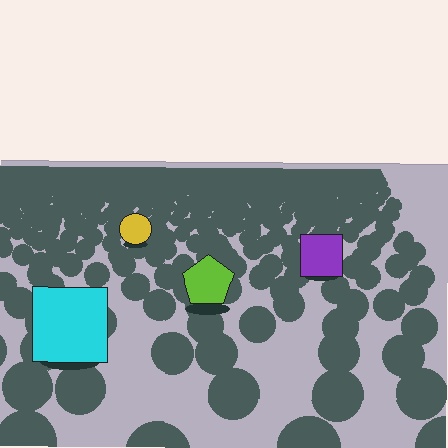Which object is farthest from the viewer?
The yellow circle is farthest from the viewer. It appears smaller and the ground texture around it is denser.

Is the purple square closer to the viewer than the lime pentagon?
No. The lime pentagon is closer — you can tell from the texture gradient: the ground texture is coarser near it.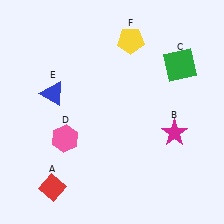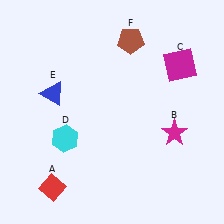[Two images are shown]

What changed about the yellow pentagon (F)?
In Image 1, F is yellow. In Image 2, it changed to brown.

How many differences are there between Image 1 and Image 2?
There are 3 differences between the two images.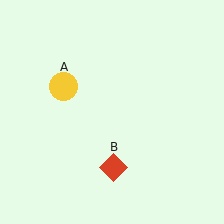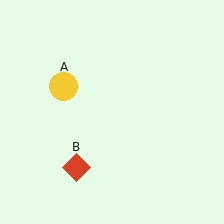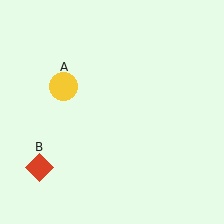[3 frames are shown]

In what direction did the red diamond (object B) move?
The red diamond (object B) moved left.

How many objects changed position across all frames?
1 object changed position: red diamond (object B).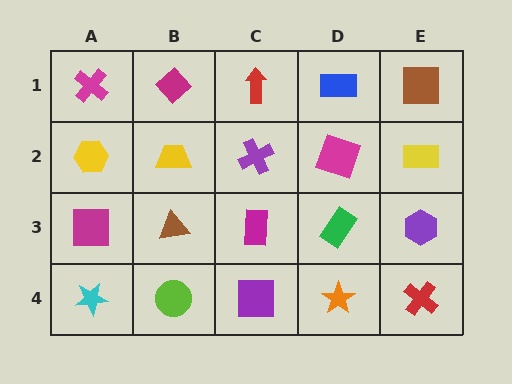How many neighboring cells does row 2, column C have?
4.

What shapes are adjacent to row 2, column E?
A brown square (row 1, column E), a purple hexagon (row 3, column E), a magenta square (row 2, column D).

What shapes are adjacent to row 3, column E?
A yellow rectangle (row 2, column E), a red cross (row 4, column E), a green rectangle (row 3, column D).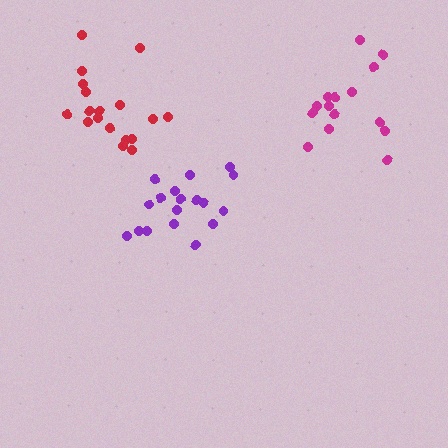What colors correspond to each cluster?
The clusters are colored: red, magenta, purple.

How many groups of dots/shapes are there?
There are 3 groups.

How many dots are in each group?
Group 1: 18 dots, Group 2: 15 dots, Group 3: 18 dots (51 total).